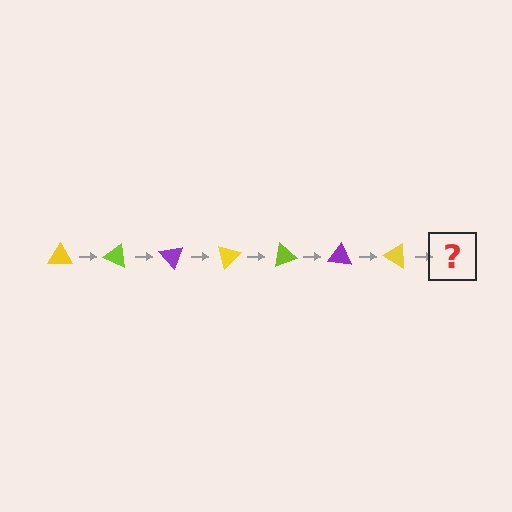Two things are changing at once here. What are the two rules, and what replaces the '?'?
The two rules are that it rotates 25 degrees each step and the color cycles through yellow, lime, and purple. The '?' should be a lime triangle, rotated 175 degrees from the start.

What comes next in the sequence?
The next element should be a lime triangle, rotated 175 degrees from the start.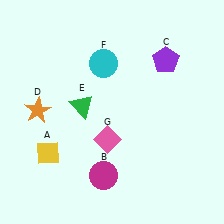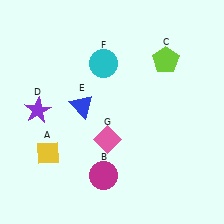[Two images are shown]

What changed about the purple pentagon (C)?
In Image 1, C is purple. In Image 2, it changed to lime.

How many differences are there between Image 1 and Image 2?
There are 3 differences between the two images.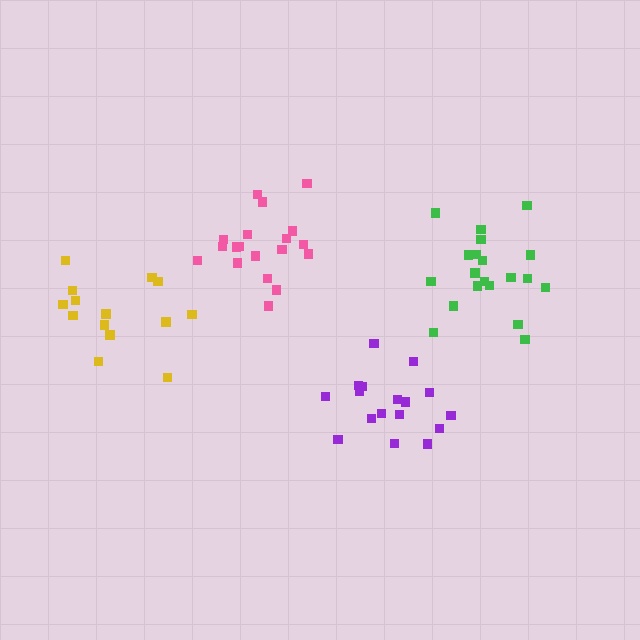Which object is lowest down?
The purple cluster is bottommost.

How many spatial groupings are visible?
There are 4 spatial groupings.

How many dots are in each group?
Group 1: 20 dots, Group 2: 14 dots, Group 3: 17 dots, Group 4: 19 dots (70 total).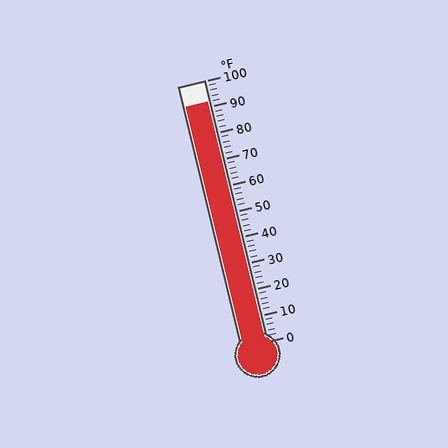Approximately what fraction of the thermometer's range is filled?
The thermometer is filled to approximately 90% of its range.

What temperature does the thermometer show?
The thermometer shows approximately 92°F.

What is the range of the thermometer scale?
The thermometer scale ranges from 0°F to 100°F.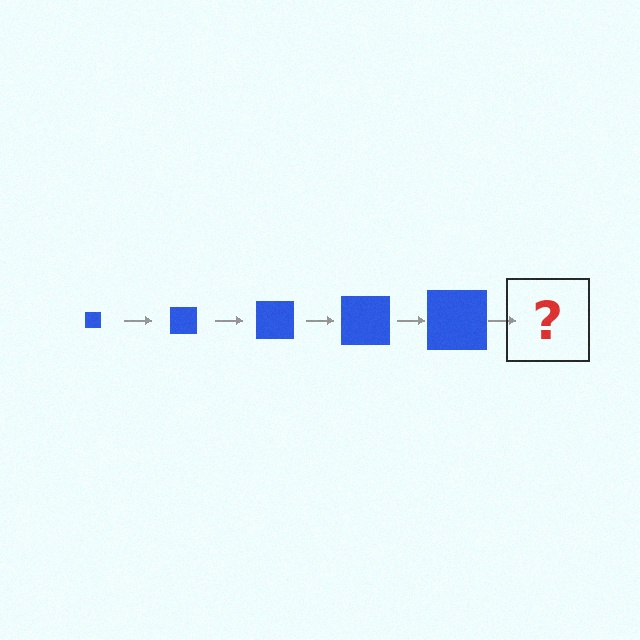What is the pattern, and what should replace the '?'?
The pattern is that the square gets progressively larger each step. The '?' should be a blue square, larger than the previous one.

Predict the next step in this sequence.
The next step is a blue square, larger than the previous one.